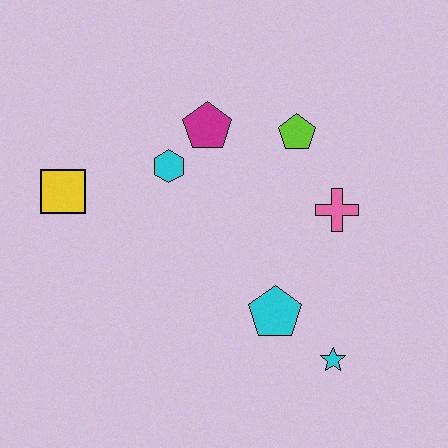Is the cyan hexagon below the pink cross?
No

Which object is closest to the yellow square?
The cyan hexagon is closest to the yellow square.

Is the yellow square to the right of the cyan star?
No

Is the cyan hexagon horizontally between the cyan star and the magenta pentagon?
No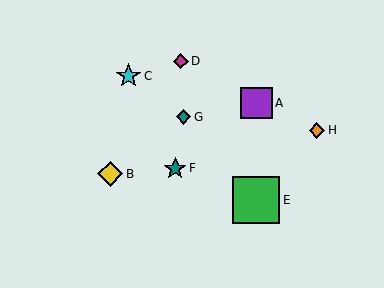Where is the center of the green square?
The center of the green square is at (256, 200).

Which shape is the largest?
The green square (labeled E) is the largest.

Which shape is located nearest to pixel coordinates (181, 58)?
The magenta diamond (labeled D) at (181, 61) is nearest to that location.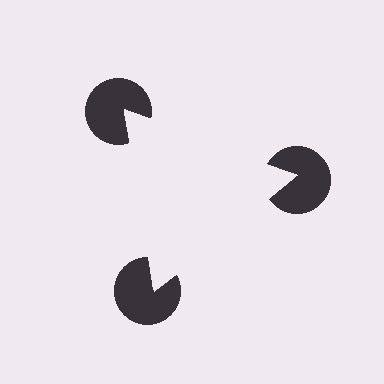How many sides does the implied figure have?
3 sides.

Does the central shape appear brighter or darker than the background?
It typically appears slightly brighter than the background, even though no actual brightness change is drawn.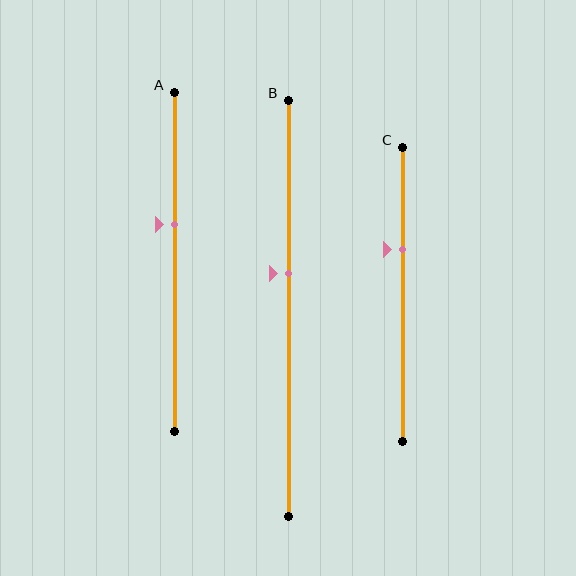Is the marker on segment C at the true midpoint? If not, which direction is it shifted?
No, the marker on segment C is shifted upward by about 15% of the segment length.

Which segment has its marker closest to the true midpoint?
Segment B has its marker closest to the true midpoint.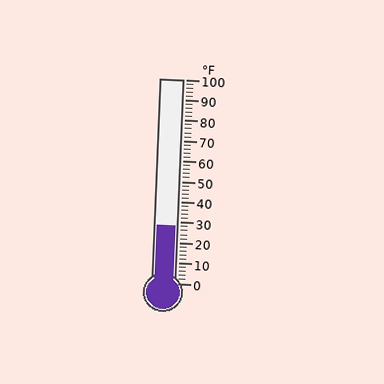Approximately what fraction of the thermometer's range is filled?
The thermometer is filled to approximately 30% of its range.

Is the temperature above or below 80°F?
The temperature is below 80°F.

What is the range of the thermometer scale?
The thermometer scale ranges from 0°F to 100°F.